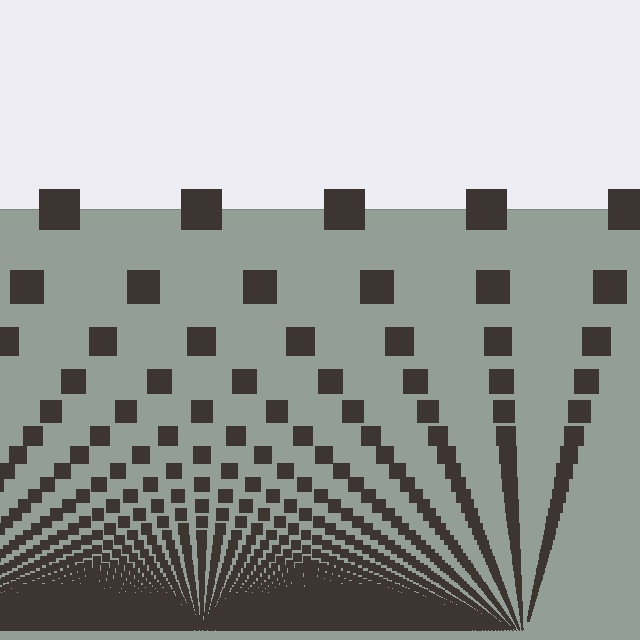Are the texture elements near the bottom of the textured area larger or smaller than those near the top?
Smaller. The gradient is inverted — elements near the bottom are smaller and denser.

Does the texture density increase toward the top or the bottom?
Density increases toward the bottom.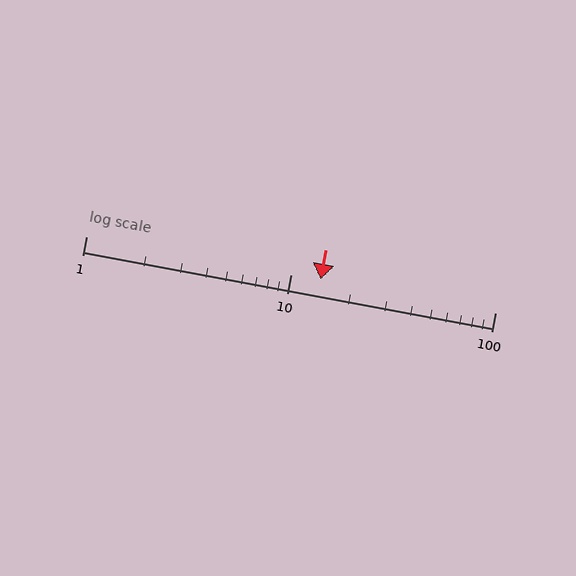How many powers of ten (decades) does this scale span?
The scale spans 2 decades, from 1 to 100.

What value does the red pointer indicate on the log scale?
The pointer indicates approximately 14.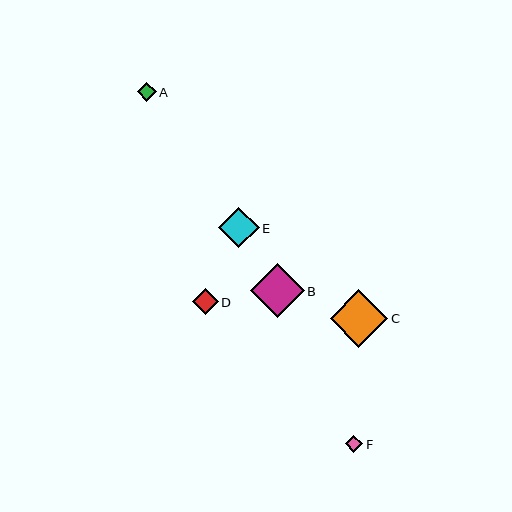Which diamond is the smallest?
Diamond F is the smallest with a size of approximately 17 pixels.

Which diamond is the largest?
Diamond C is the largest with a size of approximately 58 pixels.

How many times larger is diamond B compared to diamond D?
Diamond B is approximately 2.1 times the size of diamond D.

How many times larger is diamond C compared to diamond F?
Diamond C is approximately 3.4 times the size of diamond F.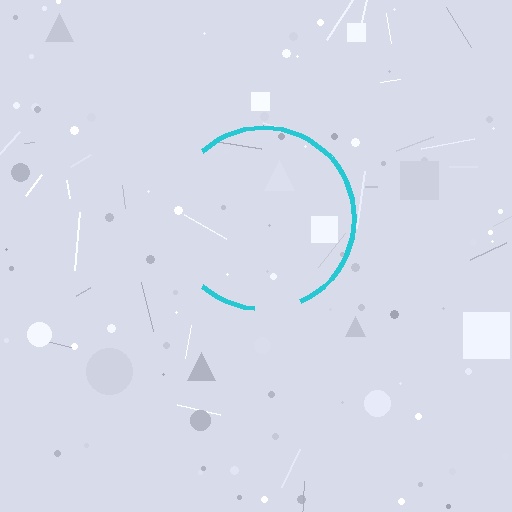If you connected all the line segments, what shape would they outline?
They would outline a circle.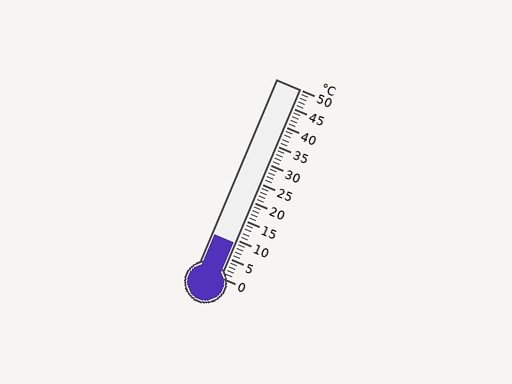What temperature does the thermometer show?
The thermometer shows approximately 9°C.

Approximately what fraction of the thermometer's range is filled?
The thermometer is filled to approximately 20% of its range.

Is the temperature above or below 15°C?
The temperature is below 15°C.